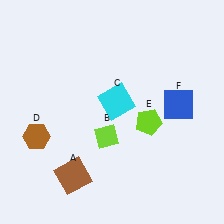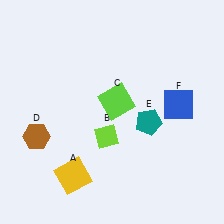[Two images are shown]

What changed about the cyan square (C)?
In Image 1, C is cyan. In Image 2, it changed to lime.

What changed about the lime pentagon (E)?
In Image 1, E is lime. In Image 2, it changed to teal.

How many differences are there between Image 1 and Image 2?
There are 3 differences between the two images.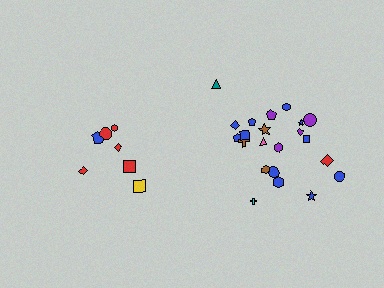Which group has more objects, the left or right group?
The right group.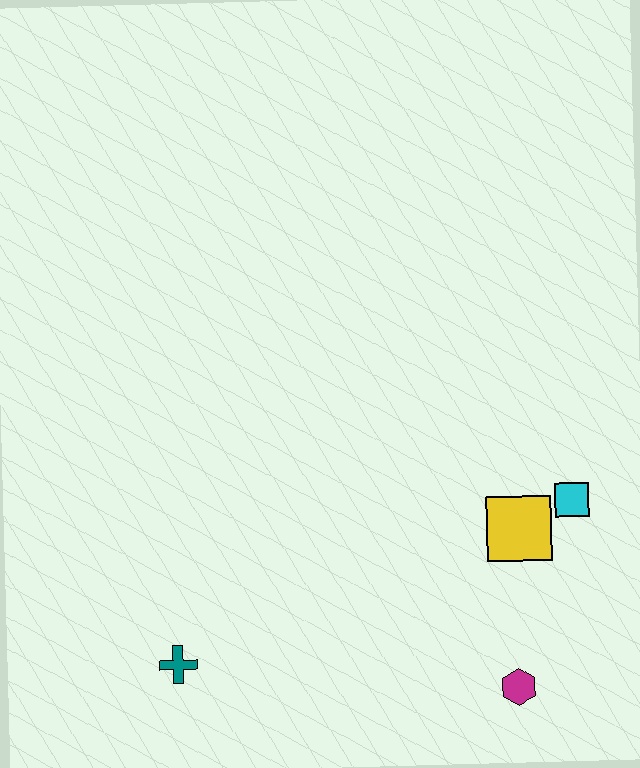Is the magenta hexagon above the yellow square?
No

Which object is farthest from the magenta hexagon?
The teal cross is farthest from the magenta hexagon.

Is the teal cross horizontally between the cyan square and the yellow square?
No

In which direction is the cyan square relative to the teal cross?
The cyan square is to the right of the teal cross.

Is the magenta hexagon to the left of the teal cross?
No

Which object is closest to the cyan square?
The yellow square is closest to the cyan square.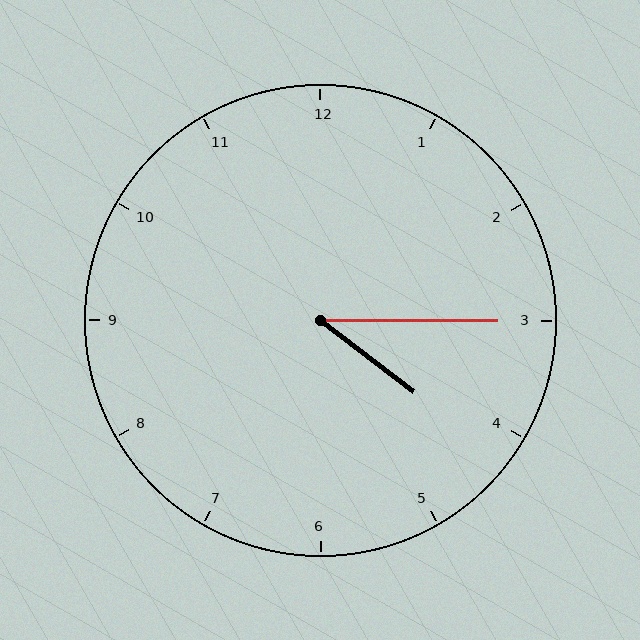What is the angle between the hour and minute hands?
Approximately 38 degrees.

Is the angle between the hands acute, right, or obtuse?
It is acute.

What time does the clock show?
4:15.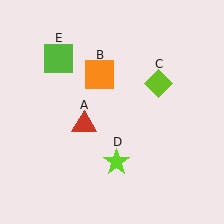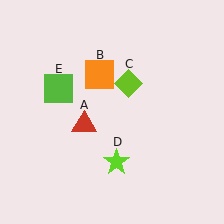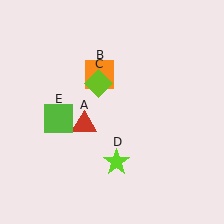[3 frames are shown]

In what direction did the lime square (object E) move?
The lime square (object E) moved down.